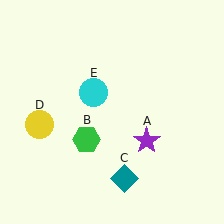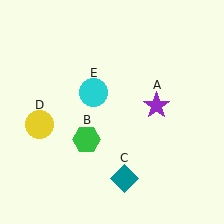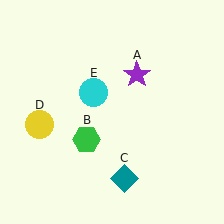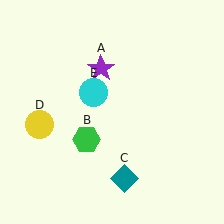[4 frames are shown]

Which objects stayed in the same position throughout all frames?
Green hexagon (object B) and teal diamond (object C) and yellow circle (object D) and cyan circle (object E) remained stationary.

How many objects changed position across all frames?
1 object changed position: purple star (object A).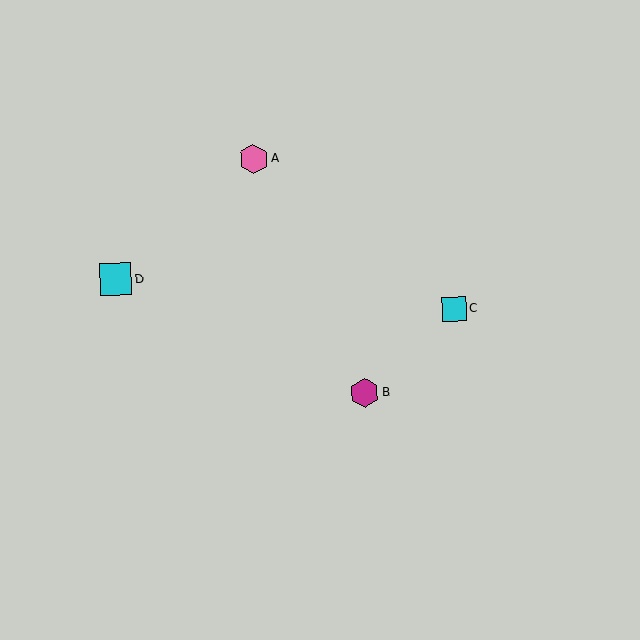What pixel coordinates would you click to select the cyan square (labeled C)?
Click at (454, 309) to select the cyan square C.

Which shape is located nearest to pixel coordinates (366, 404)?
The magenta hexagon (labeled B) at (365, 393) is nearest to that location.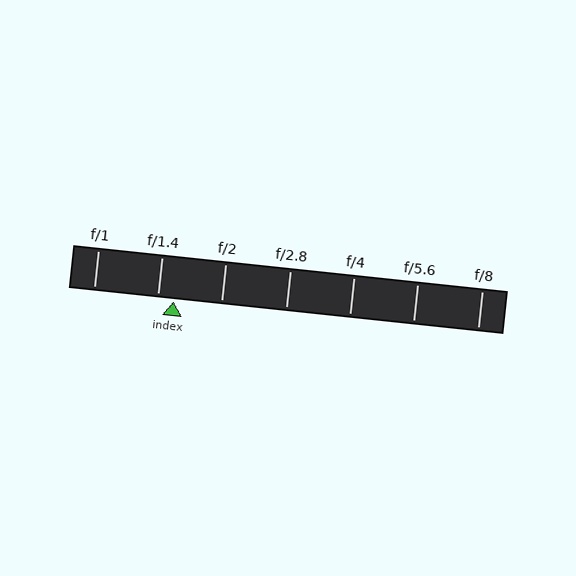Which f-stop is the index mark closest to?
The index mark is closest to f/1.4.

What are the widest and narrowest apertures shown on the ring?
The widest aperture shown is f/1 and the narrowest is f/8.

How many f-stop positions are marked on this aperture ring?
There are 7 f-stop positions marked.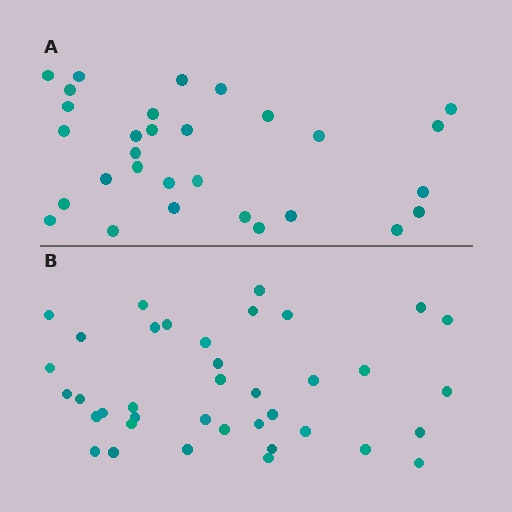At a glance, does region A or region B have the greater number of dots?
Region B (the bottom region) has more dots.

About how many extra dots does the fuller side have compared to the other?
Region B has roughly 8 or so more dots than region A.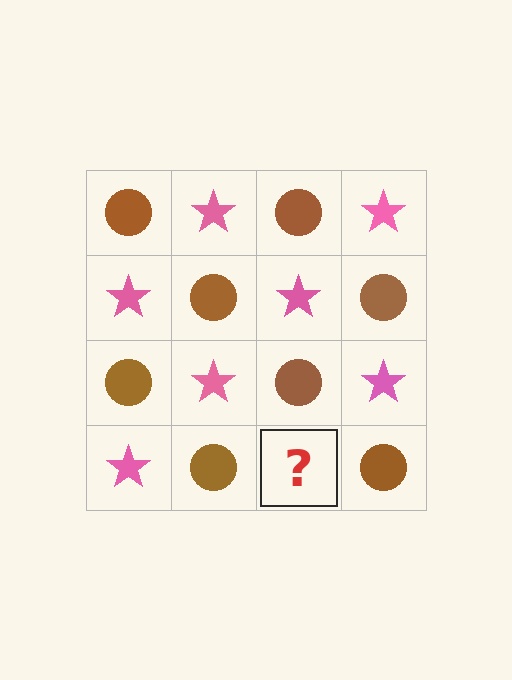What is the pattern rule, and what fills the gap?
The rule is that it alternates brown circle and pink star in a checkerboard pattern. The gap should be filled with a pink star.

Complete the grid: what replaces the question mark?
The question mark should be replaced with a pink star.